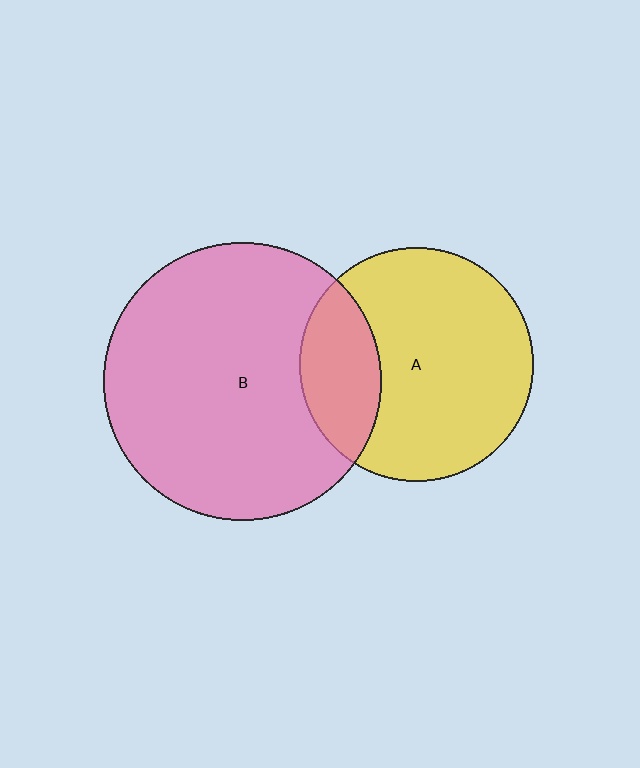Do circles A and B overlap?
Yes.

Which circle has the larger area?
Circle B (pink).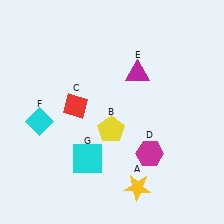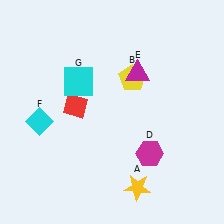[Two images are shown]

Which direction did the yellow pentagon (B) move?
The yellow pentagon (B) moved up.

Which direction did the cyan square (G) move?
The cyan square (G) moved up.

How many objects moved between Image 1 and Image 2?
2 objects moved between the two images.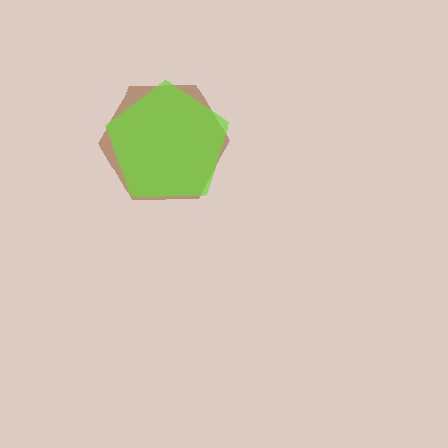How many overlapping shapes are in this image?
There are 2 overlapping shapes in the image.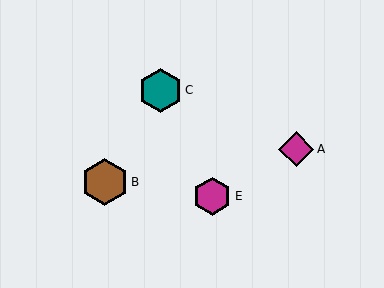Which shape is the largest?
The brown hexagon (labeled B) is the largest.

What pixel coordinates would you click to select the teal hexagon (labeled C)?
Click at (160, 90) to select the teal hexagon C.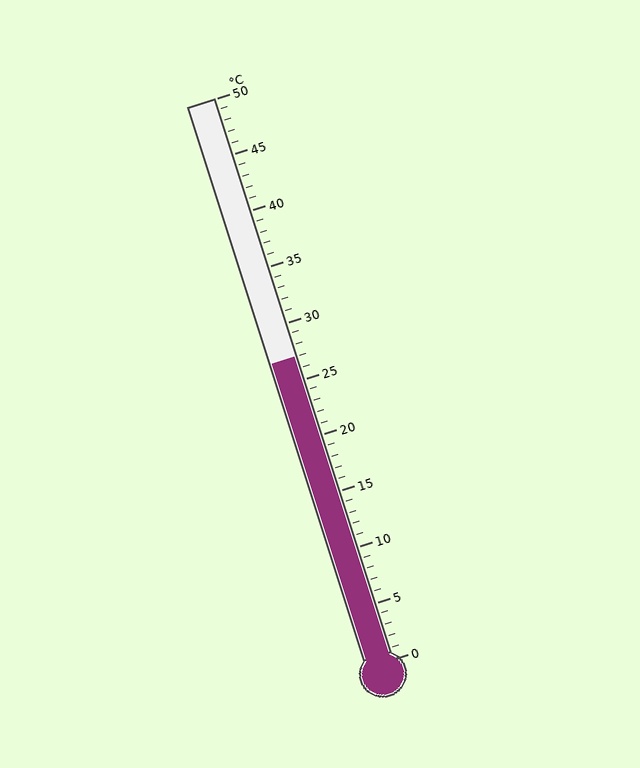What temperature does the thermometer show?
The thermometer shows approximately 27°C.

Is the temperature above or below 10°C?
The temperature is above 10°C.